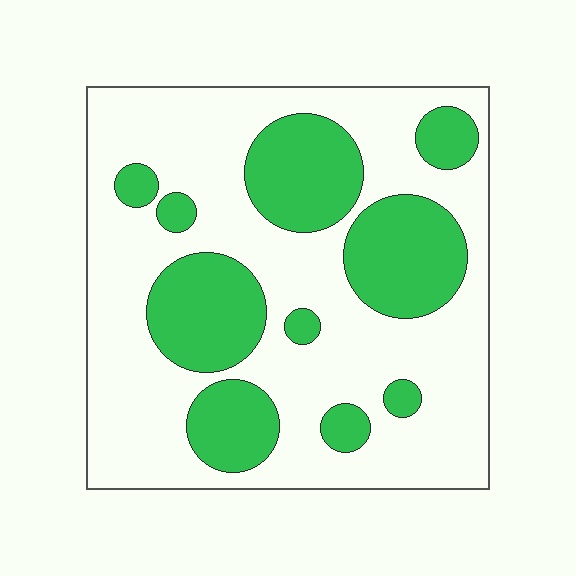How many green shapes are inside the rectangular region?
10.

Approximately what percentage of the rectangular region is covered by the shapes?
Approximately 30%.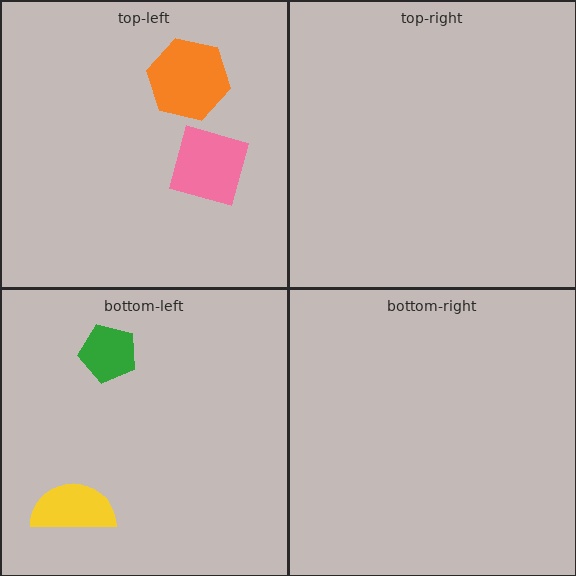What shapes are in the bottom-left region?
The yellow semicircle, the green pentagon.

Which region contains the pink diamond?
The top-left region.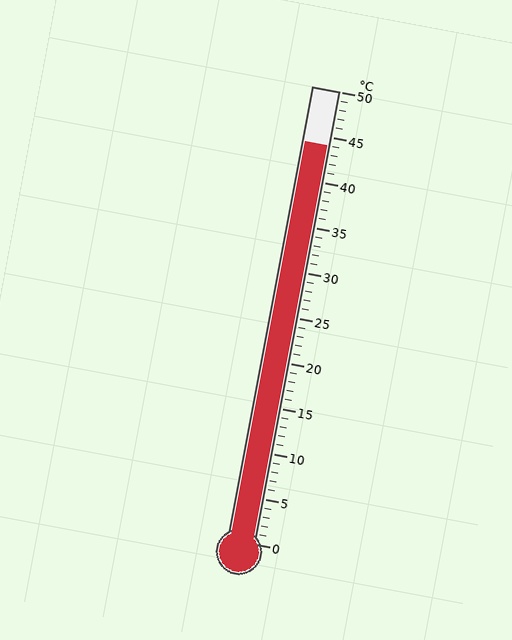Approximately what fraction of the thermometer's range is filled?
The thermometer is filled to approximately 90% of its range.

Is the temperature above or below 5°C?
The temperature is above 5°C.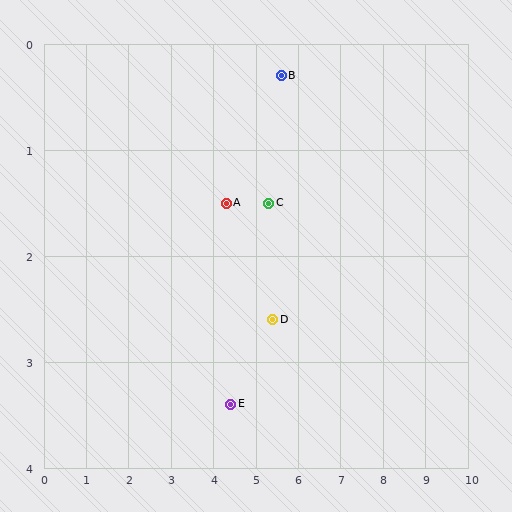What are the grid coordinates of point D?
Point D is at approximately (5.4, 2.6).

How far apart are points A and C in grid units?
Points A and C are about 1.0 grid units apart.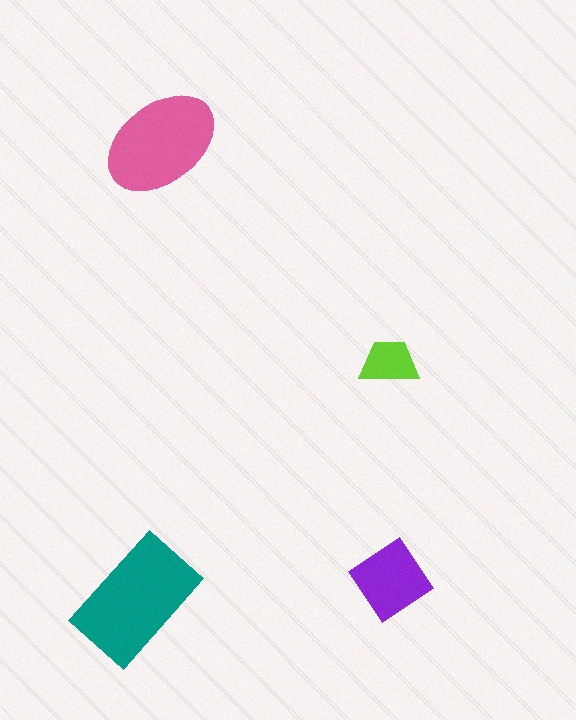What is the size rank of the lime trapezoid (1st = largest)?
4th.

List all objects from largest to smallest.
The teal rectangle, the pink ellipse, the purple diamond, the lime trapezoid.